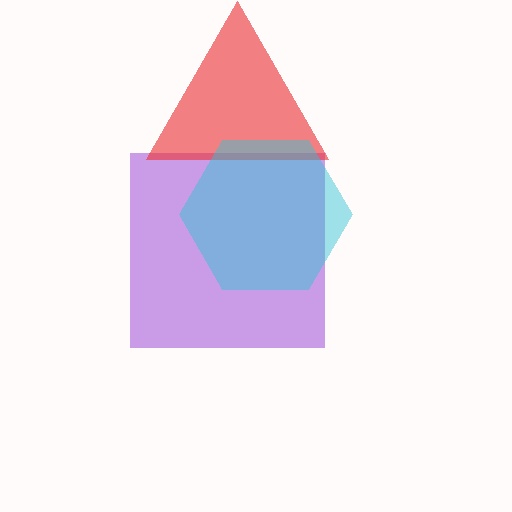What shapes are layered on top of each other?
The layered shapes are: a purple square, a red triangle, a cyan hexagon.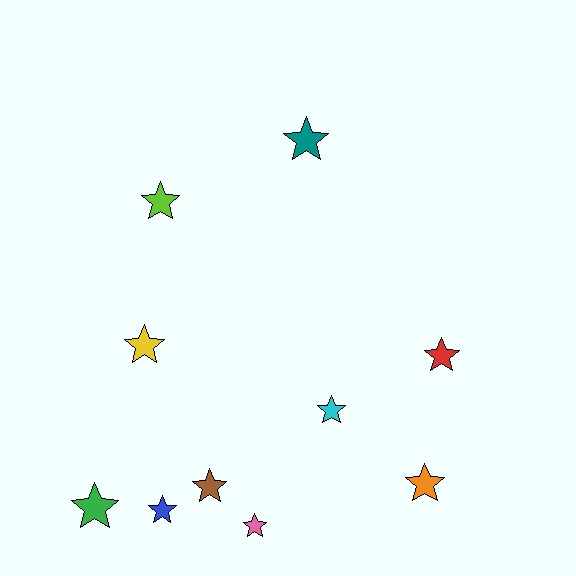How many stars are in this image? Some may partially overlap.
There are 10 stars.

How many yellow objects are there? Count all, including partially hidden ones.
There is 1 yellow object.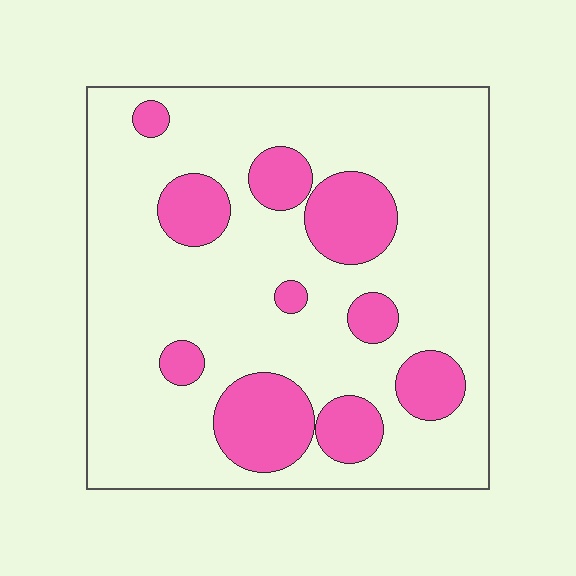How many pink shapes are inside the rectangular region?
10.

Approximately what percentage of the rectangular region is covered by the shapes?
Approximately 20%.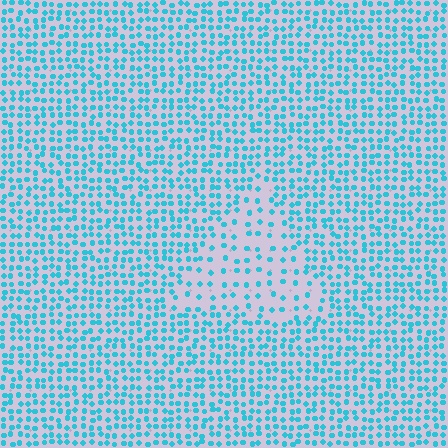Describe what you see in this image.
The image contains small cyan elements arranged at two different densities. A triangle-shaped region is visible where the elements are less densely packed than the surrounding area.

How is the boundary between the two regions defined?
The boundary is defined by a change in element density (approximately 2.3x ratio). All elements are the same color, size, and shape.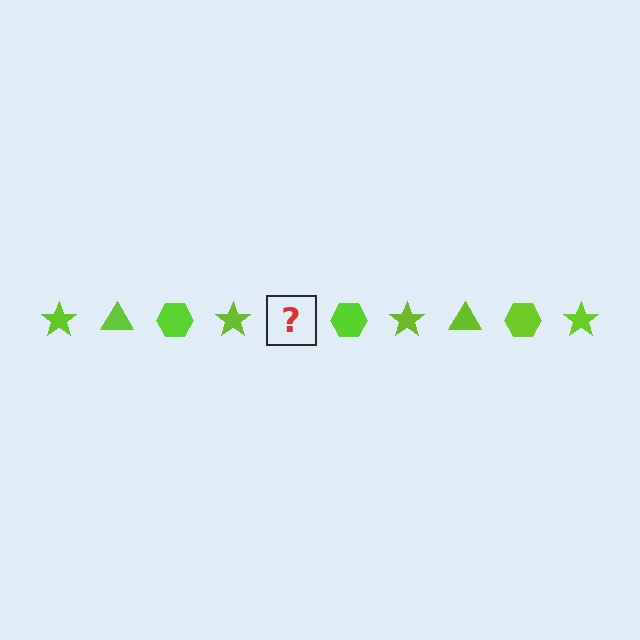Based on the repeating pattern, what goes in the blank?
The blank should be a lime triangle.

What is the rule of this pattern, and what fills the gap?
The rule is that the pattern cycles through star, triangle, hexagon shapes in lime. The gap should be filled with a lime triangle.